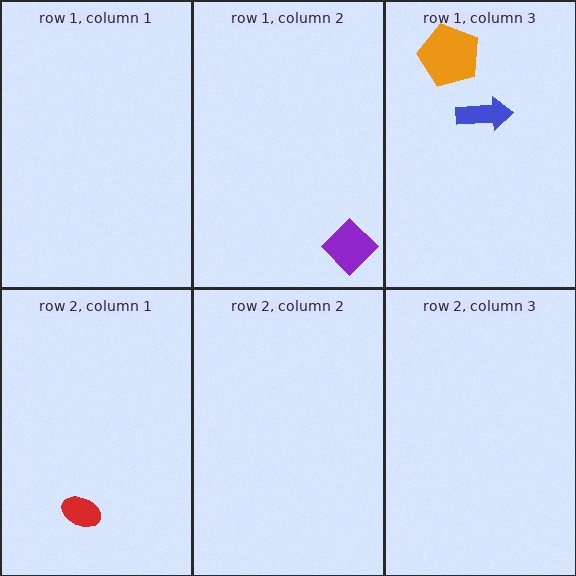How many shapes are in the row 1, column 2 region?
1.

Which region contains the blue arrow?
The row 1, column 3 region.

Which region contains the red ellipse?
The row 2, column 1 region.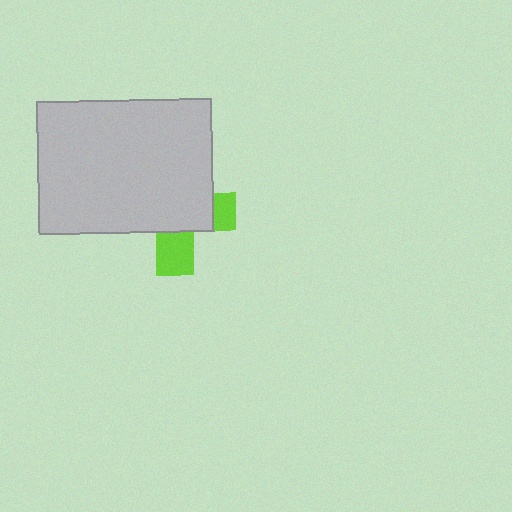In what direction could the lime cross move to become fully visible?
The lime cross could move down. That would shift it out from behind the light gray rectangle entirely.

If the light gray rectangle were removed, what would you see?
You would see the complete lime cross.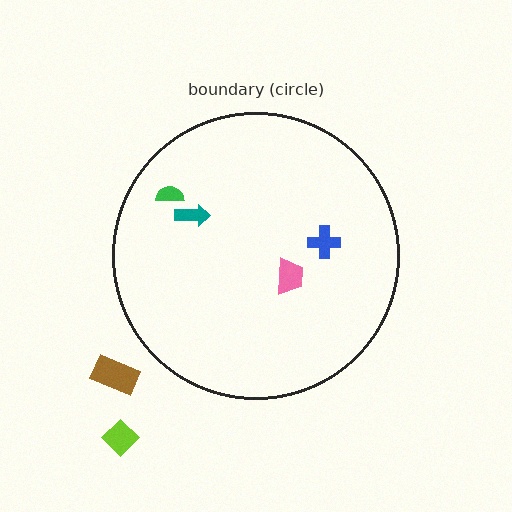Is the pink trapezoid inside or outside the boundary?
Inside.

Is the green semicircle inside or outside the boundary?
Inside.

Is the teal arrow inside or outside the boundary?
Inside.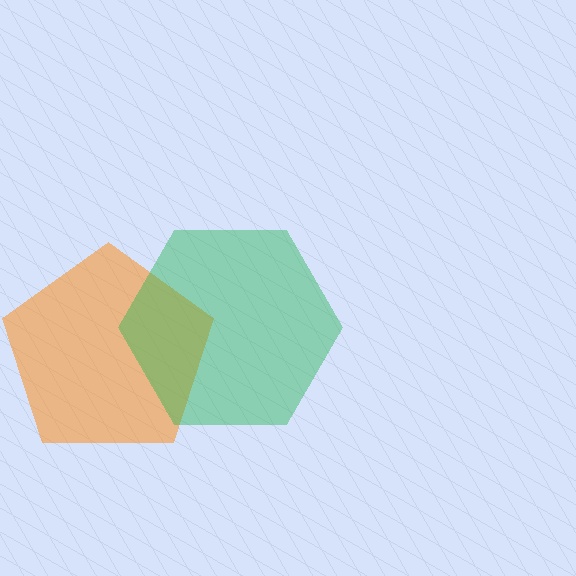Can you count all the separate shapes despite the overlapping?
Yes, there are 2 separate shapes.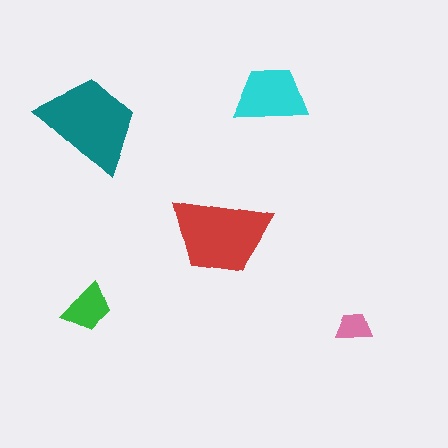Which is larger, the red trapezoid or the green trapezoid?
The red one.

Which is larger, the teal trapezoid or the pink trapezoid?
The teal one.